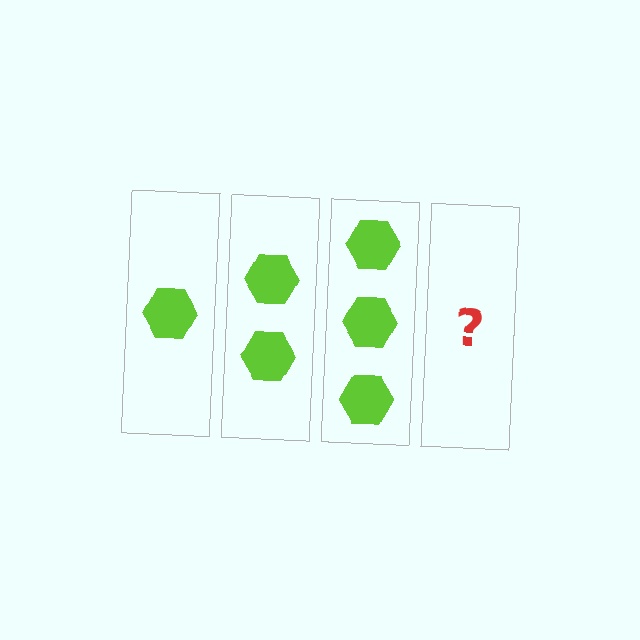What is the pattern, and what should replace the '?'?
The pattern is that each step adds one more hexagon. The '?' should be 4 hexagons.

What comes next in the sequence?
The next element should be 4 hexagons.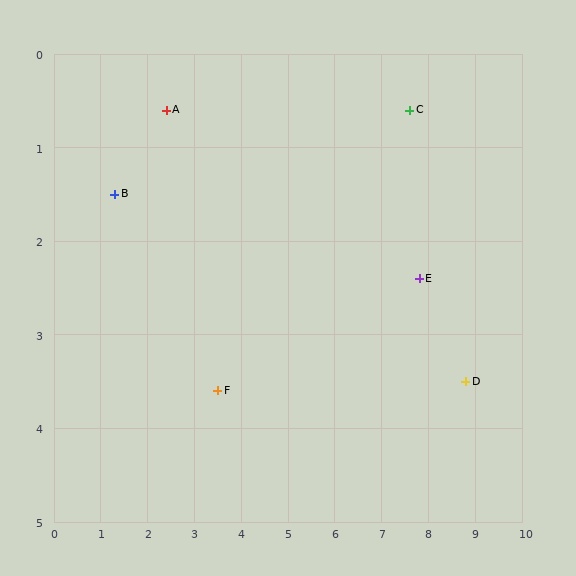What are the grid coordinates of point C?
Point C is at approximately (7.6, 0.6).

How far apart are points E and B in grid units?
Points E and B are about 6.6 grid units apart.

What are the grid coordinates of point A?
Point A is at approximately (2.4, 0.6).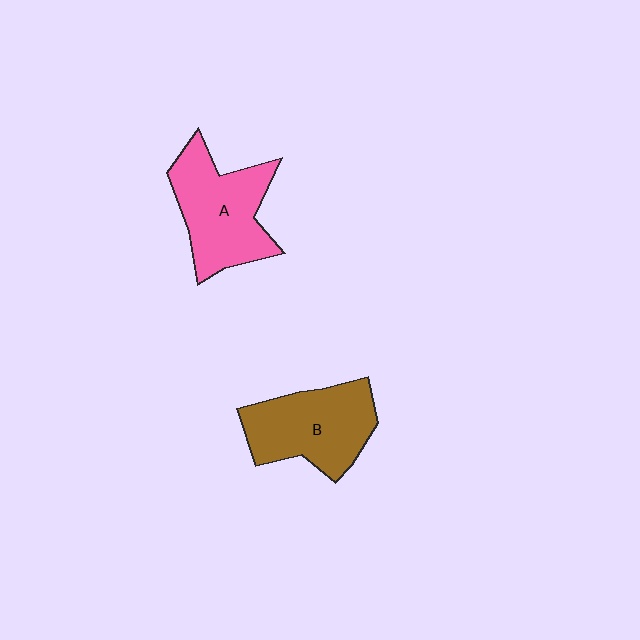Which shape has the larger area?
Shape A (pink).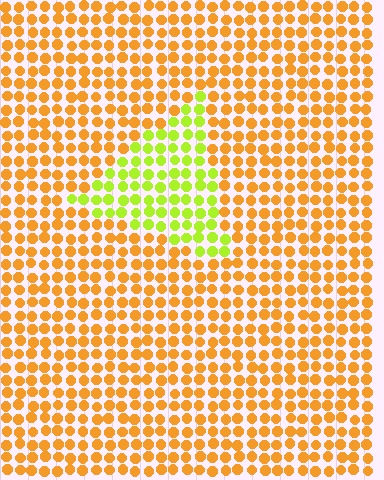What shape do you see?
I see a triangle.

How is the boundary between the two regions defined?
The boundary is defined purely by a slight shift in hue (about 49 degrees). Spacing, size, and orientation are identical on both sides.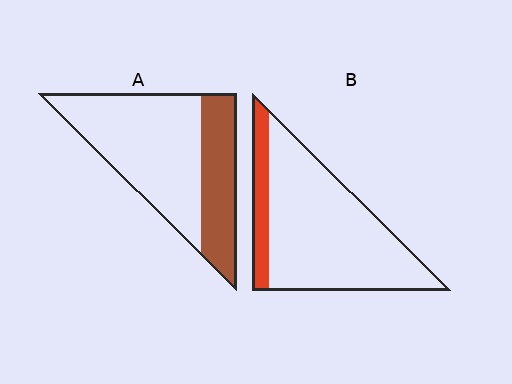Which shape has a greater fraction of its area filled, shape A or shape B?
Shape A.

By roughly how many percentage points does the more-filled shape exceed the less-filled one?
By roughly 15 percentage points (A over B).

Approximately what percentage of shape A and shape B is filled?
A is approximately 35% and B is approximately 15%.